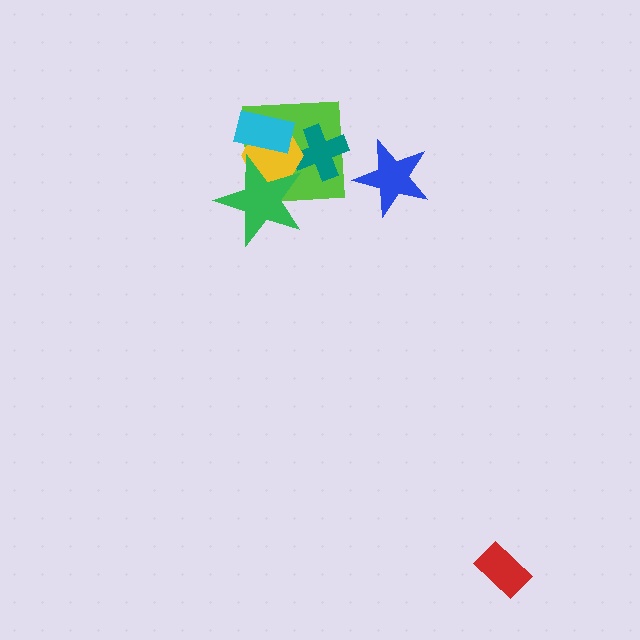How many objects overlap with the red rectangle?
0 objects overlap with the red rectangle.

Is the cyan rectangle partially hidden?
No, no other shape covers it.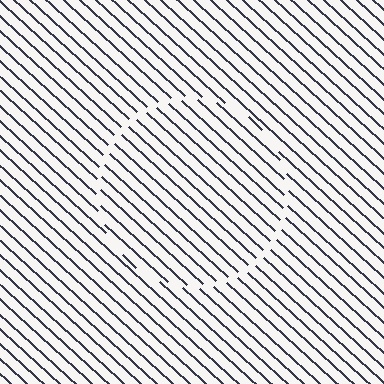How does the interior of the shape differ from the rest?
The interior of the shape contains the same grating, shifted by half a period — the contour is defined by the phase discontinuity where line-ends from the inner and outer gratings abut.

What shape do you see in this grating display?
An illusory circle. The interior of the shape contains the same grating, shifted by half a period — the contour is defined by the phase discontinuity where line-ends from the inner and outer gratings abut.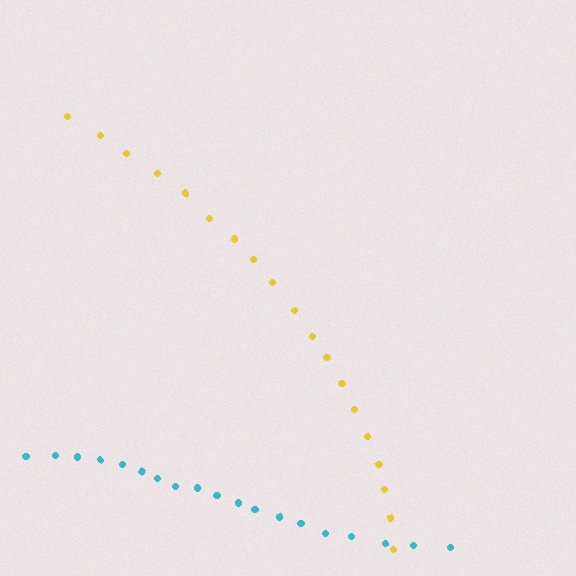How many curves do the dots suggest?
There are 2 distinct paths.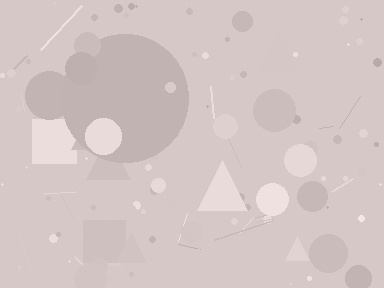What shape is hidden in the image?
A circle is hidden in the image.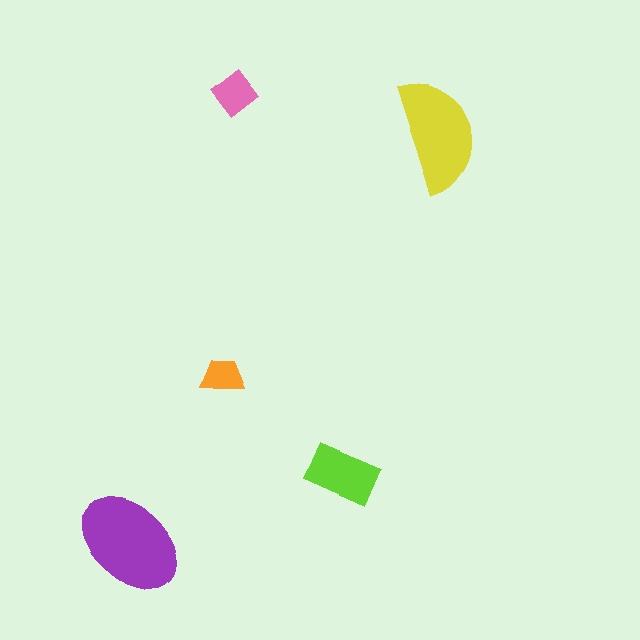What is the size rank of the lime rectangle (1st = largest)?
3rd.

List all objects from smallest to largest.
The orange trapezoid, the pink diamond, the lime rectangle, the yellow semicircle, the purple ellipse.